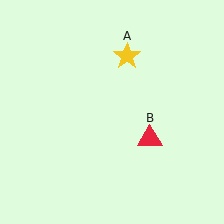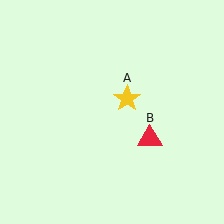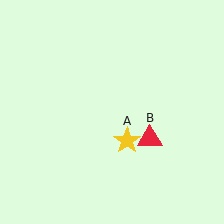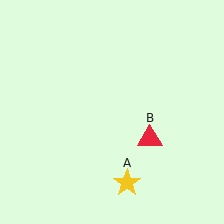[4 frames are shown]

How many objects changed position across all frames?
1 object changed position: yellow star (object A).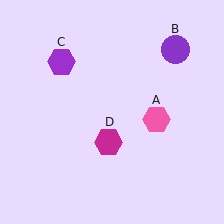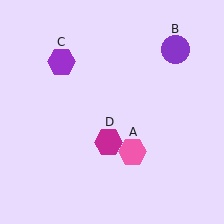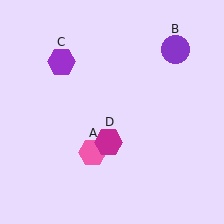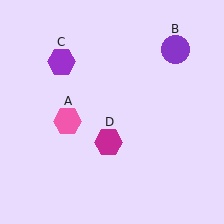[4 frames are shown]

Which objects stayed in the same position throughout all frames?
Purple circle (object B) and purple hexagon (object C) and magenta hexagon (object D) remained stationary.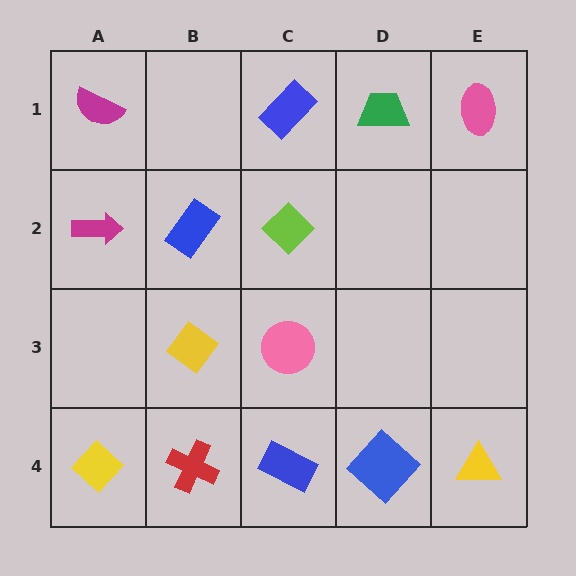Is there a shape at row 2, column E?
No, that cell is empty.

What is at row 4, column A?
A yellow diamond.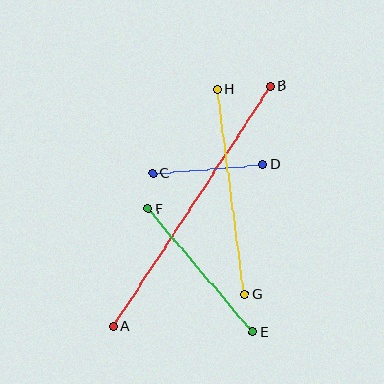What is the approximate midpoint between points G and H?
The midpoint is at approximately (231, 192) pixels.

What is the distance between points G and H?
The distance is approximately 207 pixels.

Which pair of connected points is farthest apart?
Points A and B are farthest apart.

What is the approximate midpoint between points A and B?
The midpoint is at approximately (192, 206) pixels.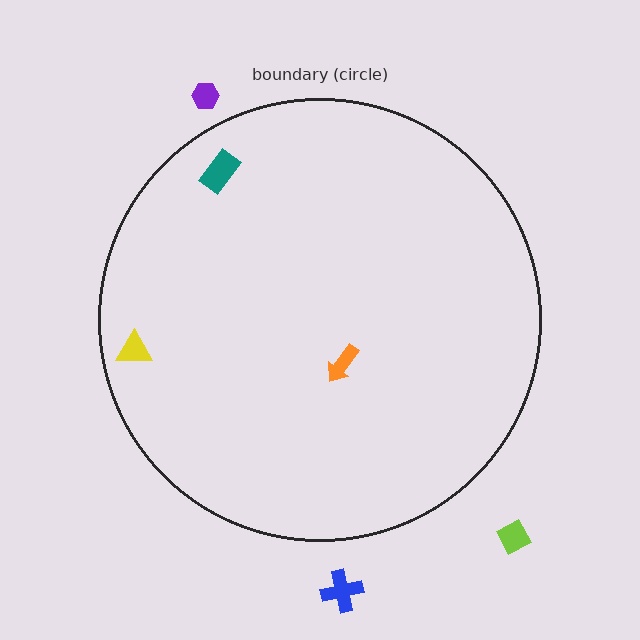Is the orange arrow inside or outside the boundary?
Inside.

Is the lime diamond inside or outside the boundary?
Outside.